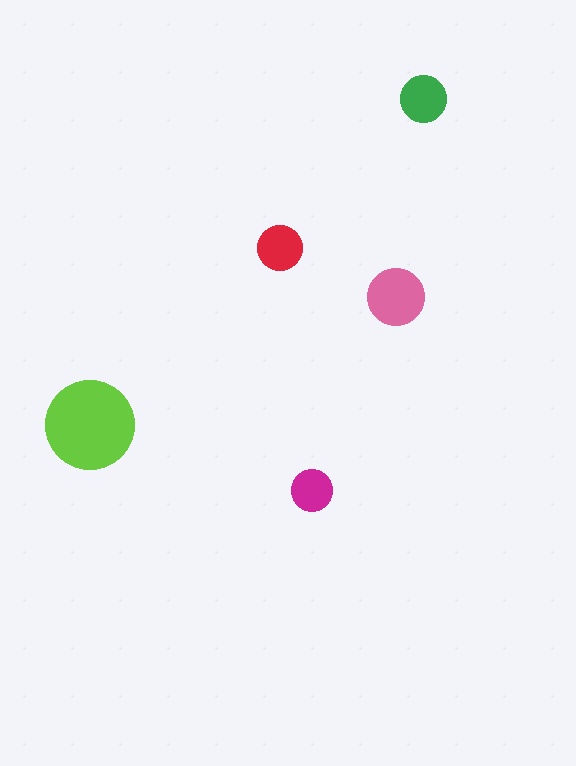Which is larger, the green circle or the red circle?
The green one.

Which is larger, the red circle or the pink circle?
The pink one.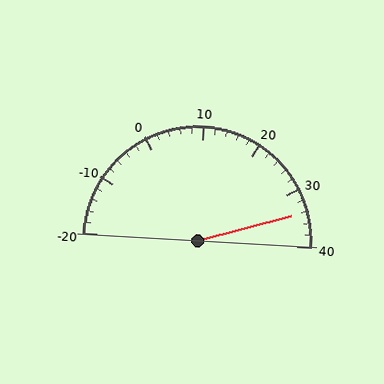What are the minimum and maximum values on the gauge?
The gauge ranges from -20 to 40.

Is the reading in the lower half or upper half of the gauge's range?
The reading is in the upper half of the range (-20 to 40).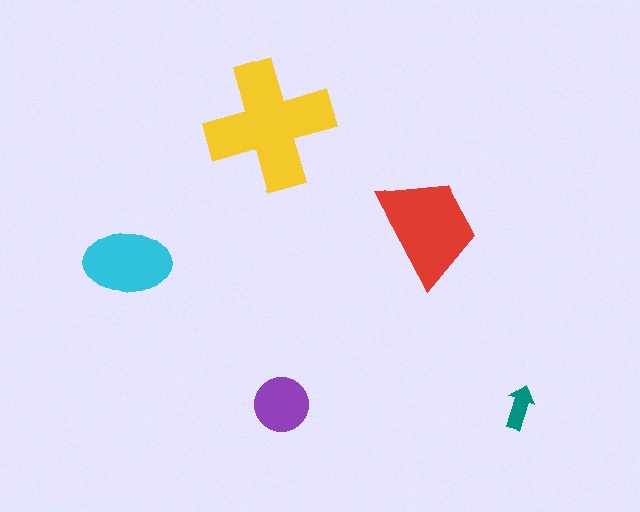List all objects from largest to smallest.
The yellow cross, the red trapezoid, the cyan ellipse, the purple circle, the teal arrow.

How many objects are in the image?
There are 5 objects in the image.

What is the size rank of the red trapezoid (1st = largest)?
2nd.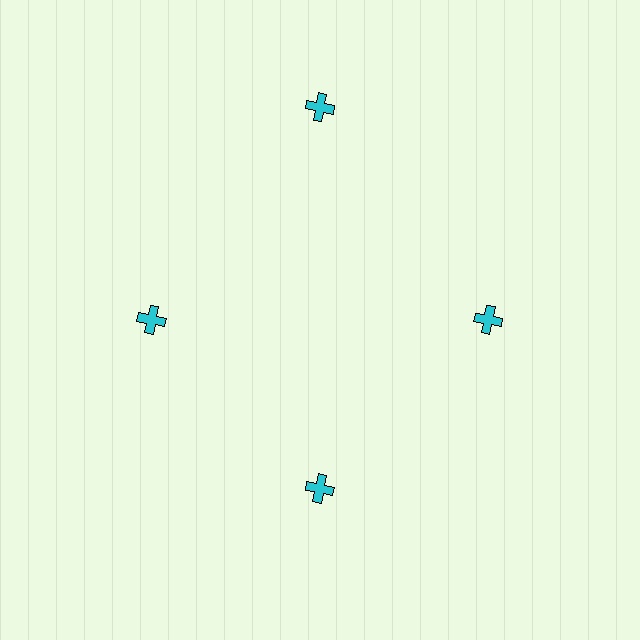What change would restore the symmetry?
The symmetry would be restored by moving it inward, back onto the ring so that all 4 crosses sit at equal angles and equal distance from the center.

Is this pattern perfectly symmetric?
No. The 4 cyan crosses are arranged in a ring, but one element near the 12 o'clock position is pushed outward from the center, breaking the 4-fold rotational symmetry.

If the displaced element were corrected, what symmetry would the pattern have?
It would have 4-fold rotational symmetry — the pattern would map onto itself every 90 degrees.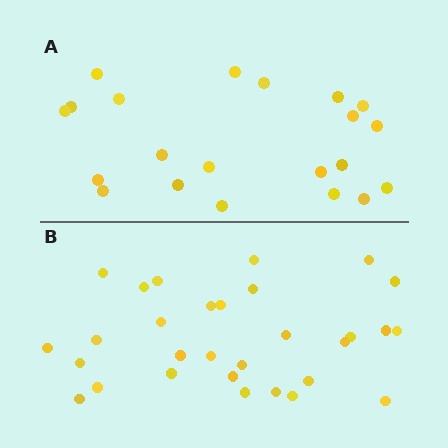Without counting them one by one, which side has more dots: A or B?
Region B (the bottom region) has more dots.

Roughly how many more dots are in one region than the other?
Region B has roughly 8 or so more dots than region A.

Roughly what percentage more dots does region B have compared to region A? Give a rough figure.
About 45% more.